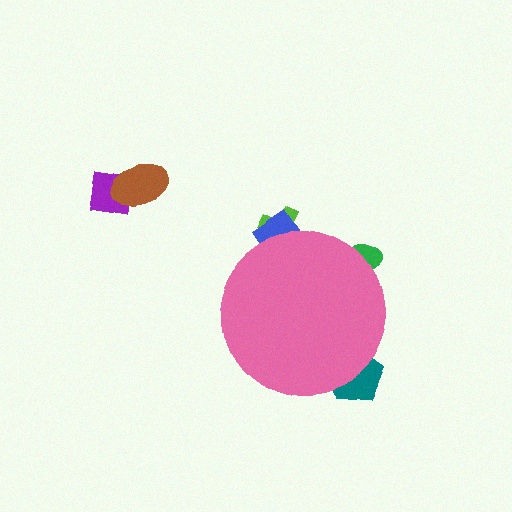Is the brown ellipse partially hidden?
No, the brown ellipse is fully visible.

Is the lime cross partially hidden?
Yes, the lime cross is partially hidden behind the pink circle.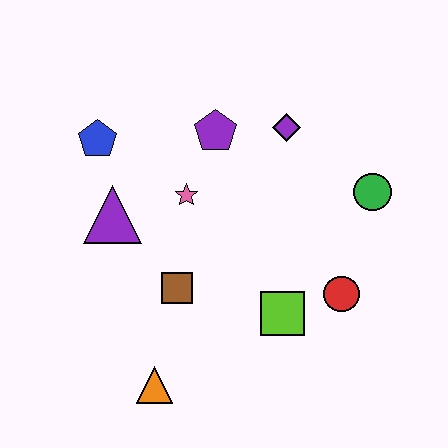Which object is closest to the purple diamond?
The purple pentagon is closest to the purple diamond.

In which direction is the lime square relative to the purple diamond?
The lime square is below the purple diamond.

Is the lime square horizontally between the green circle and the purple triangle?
Yes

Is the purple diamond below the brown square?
No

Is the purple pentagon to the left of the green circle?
Yes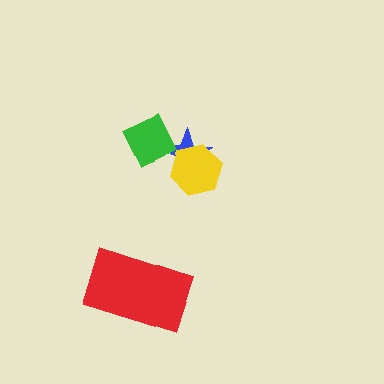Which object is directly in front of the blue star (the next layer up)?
The green diamond is directly in front of the blue star.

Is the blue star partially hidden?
Yes, it is partially covered by another shape.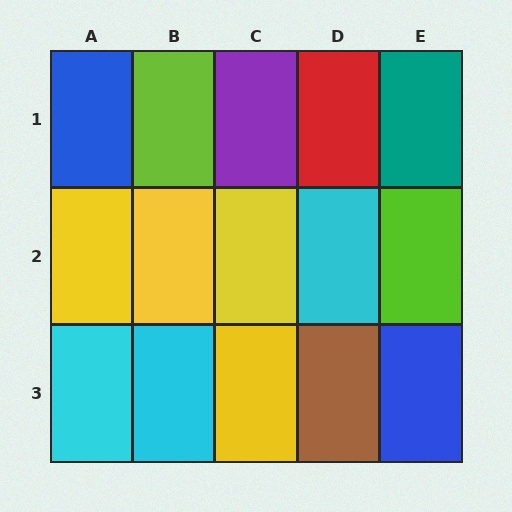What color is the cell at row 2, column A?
Yellow.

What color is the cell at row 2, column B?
Yellow.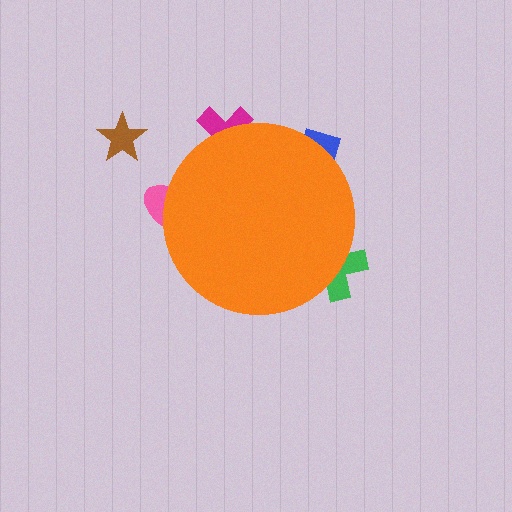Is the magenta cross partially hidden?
Yes, the magenta cross is partially hidden behind the orange circle.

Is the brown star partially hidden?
No, the brown star is fully visible.